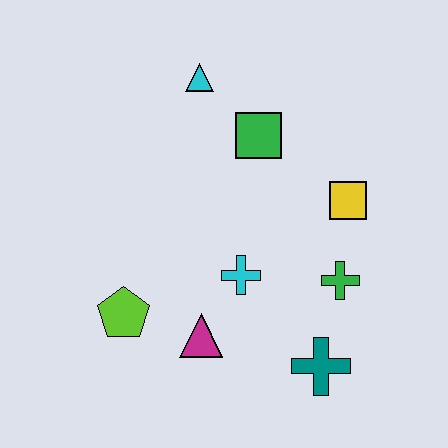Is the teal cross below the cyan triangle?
Yes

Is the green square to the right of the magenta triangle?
Yes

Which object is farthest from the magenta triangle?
The cyan triangle is farthest from the magenta triangle.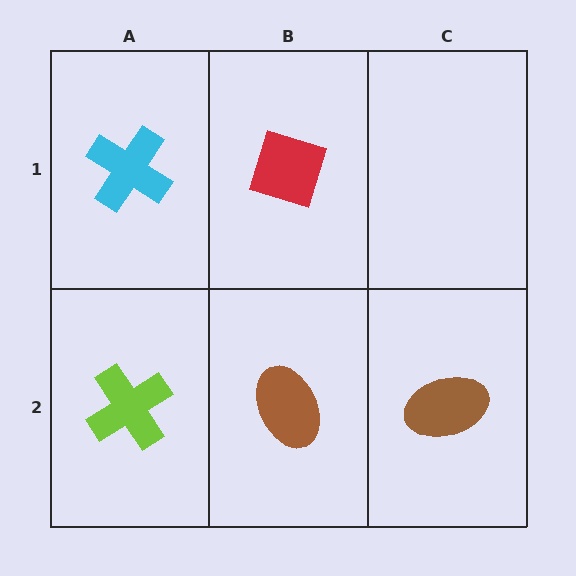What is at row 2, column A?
A lime cross.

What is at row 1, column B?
A red diamond.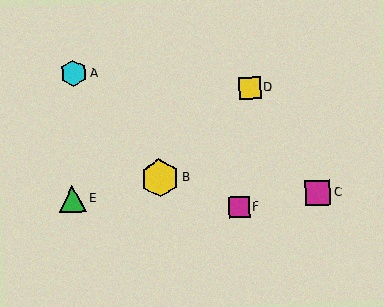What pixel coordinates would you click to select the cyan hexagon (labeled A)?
Click at (73, 73) to select the cyan hexagon A.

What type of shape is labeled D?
Shape D is a yellow square.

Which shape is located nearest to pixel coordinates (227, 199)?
The magenta square (labeled F) at (239, 207) is nearest to that location.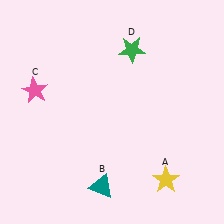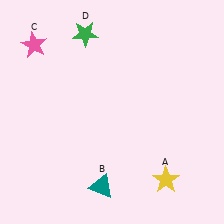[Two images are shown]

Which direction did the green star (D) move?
The green star (D) moved left.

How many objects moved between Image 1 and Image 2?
2 objects moved between the two images.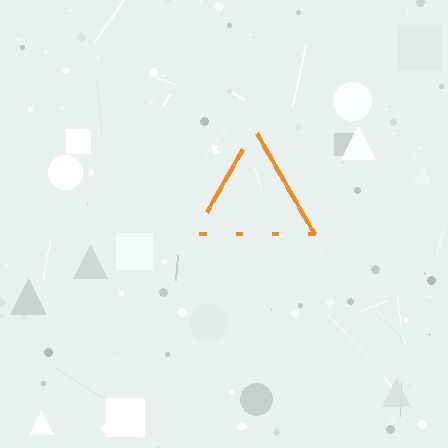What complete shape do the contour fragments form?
The contour fragments form a triangle.